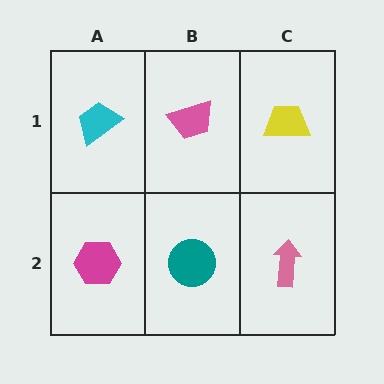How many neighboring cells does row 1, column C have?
2.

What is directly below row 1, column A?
A magenta hexagon.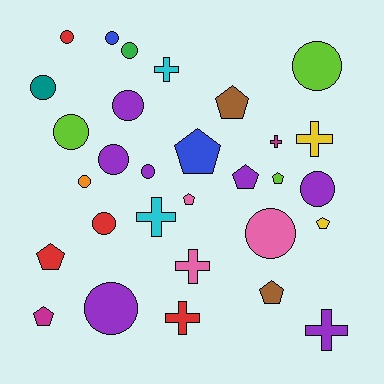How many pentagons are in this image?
There are 9 pentagons.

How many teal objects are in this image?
There is 1 teal object.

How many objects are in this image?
There are 30 objects.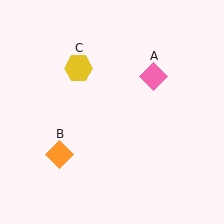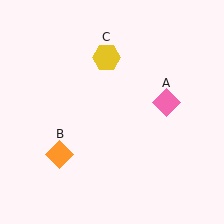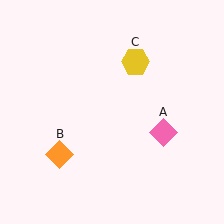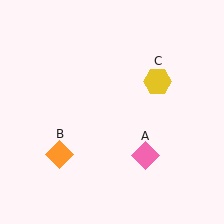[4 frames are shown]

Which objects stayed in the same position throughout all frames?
Orange diamond (object B) remained stationary.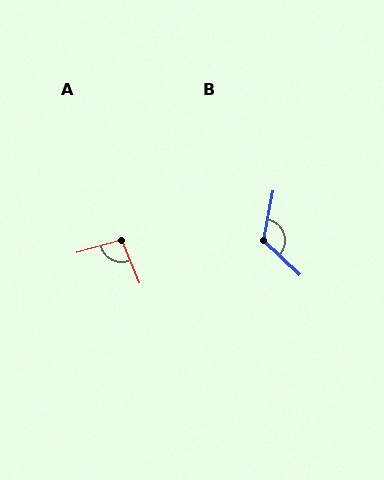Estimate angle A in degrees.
Approximately 96 degrees.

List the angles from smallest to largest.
A (96°), B (122°).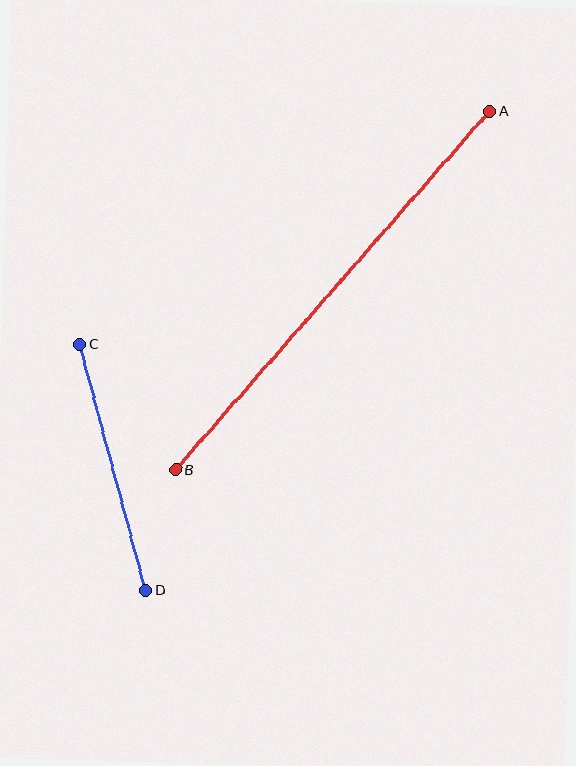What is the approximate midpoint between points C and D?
The midpoint is at approximately (113, 467) pixels.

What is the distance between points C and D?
The distance is approximately 254 pixels.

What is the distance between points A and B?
The distance is approximately 477 pixels.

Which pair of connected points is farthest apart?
Points A and B are farthest apart.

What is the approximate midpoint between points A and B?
The midpoint is at approximately (332, 290) pixels.